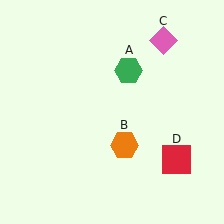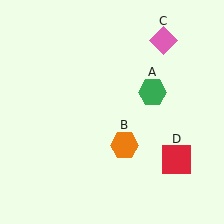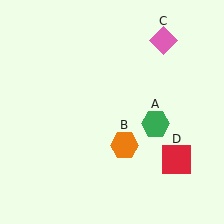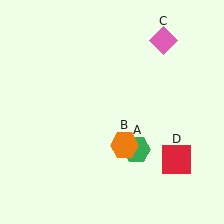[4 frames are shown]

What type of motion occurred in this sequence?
The green hexagon (object A) rotated clockwise around the center of the scene.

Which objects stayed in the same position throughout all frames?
Orange hexagon (object B) and pink diamond (object C) and red square (object D) remained stationary.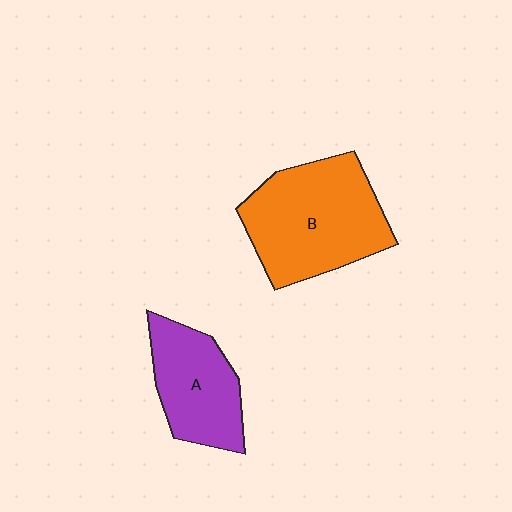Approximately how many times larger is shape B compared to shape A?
Approximately 1.5 times.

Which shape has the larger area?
Shape B (orange).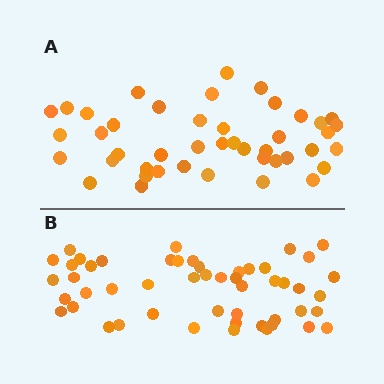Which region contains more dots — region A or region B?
Region B (the bottom region) has more dots.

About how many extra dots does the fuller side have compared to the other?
Region B has roughly 8 or so more dots than region A.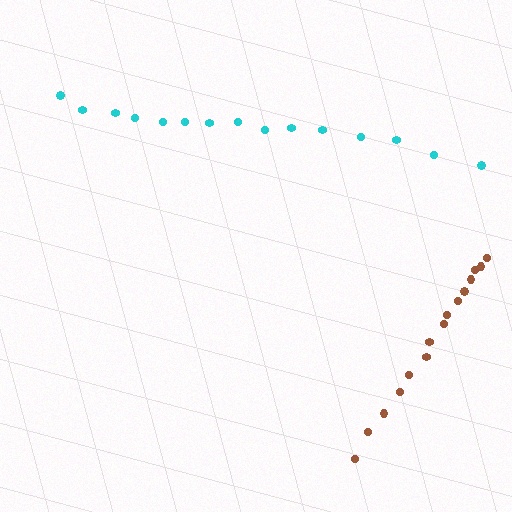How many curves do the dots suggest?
There are 2 distinct paths.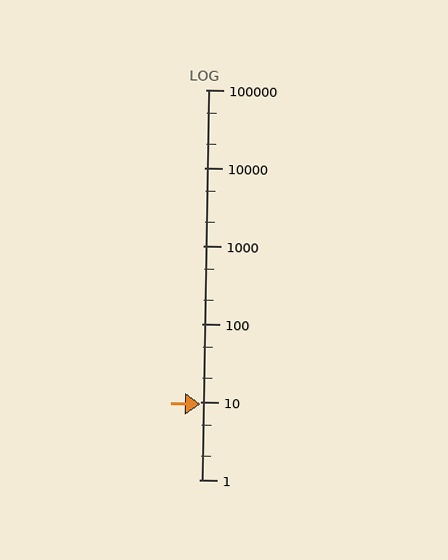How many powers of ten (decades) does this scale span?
The scale spans 5 decades, from 1 to 100000.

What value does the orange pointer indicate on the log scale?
The pointer indicates approximately 9.3.